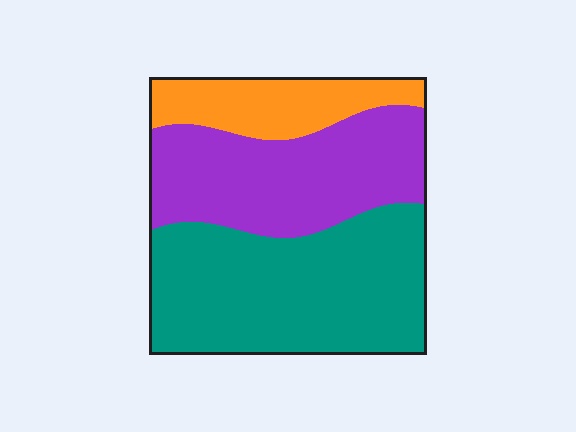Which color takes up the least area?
Orange, at roughly 15%.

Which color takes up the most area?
Teal, at roughly 45%.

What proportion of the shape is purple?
Purple takes up about three eighths (3/8) of the shape.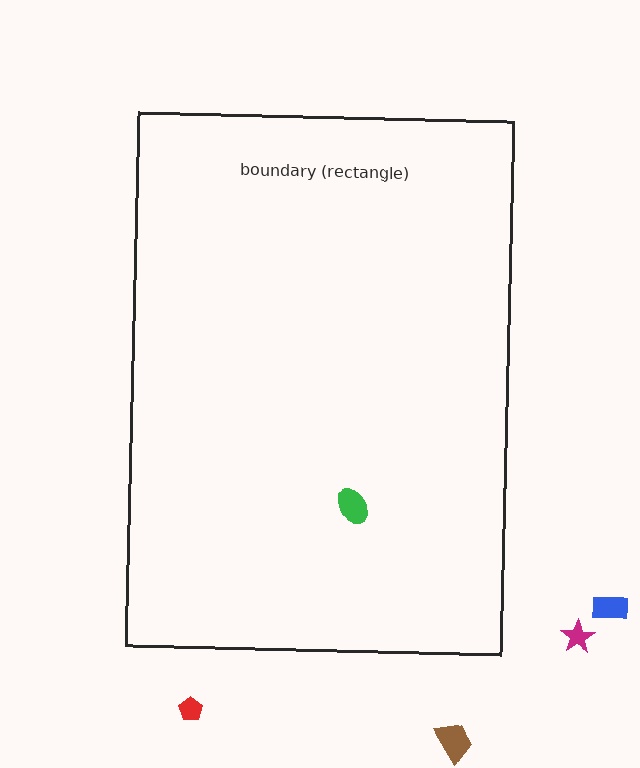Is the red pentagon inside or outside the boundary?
Outside.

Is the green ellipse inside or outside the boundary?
Inside.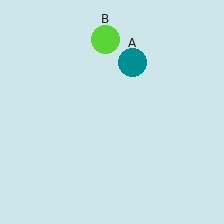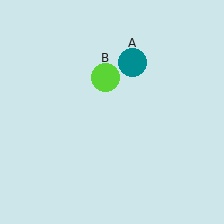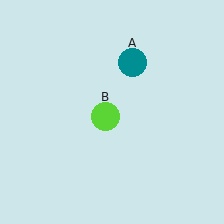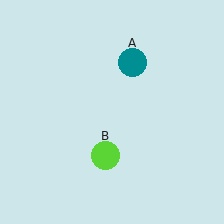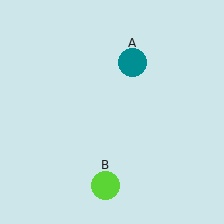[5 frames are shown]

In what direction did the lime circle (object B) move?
The lime circle (object B) moved down.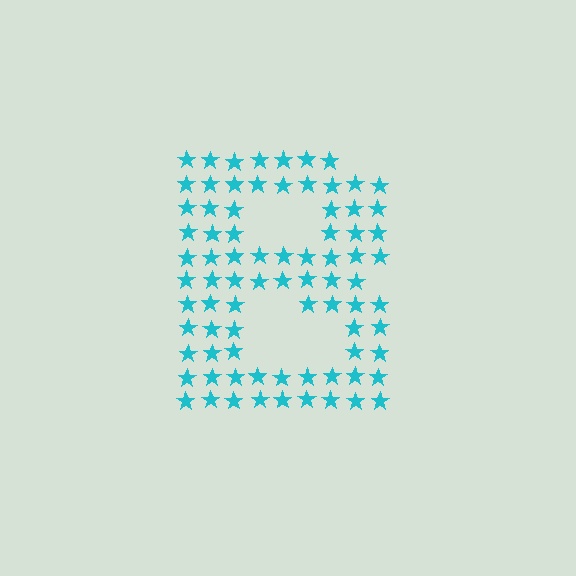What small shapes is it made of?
It is made of small stars.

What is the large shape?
The large shape is the letter B.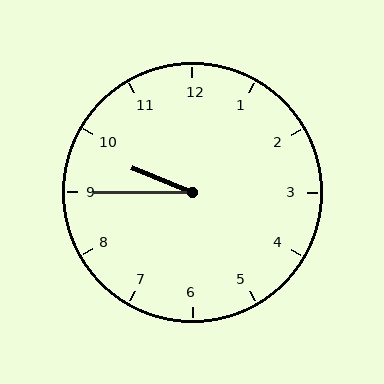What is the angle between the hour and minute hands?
Approximately 22 degrees.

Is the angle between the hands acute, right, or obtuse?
It is acute.